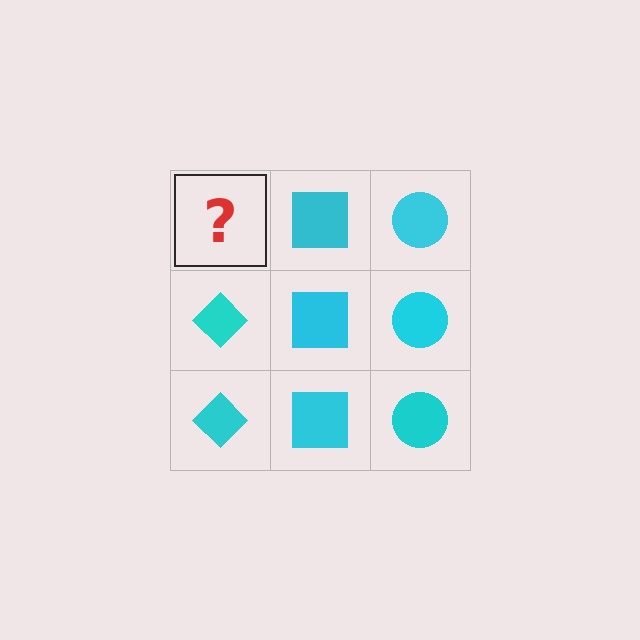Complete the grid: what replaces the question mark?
The question mark should be replaced with a cyan diamond.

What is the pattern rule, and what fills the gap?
The rule is that each column has a consistent shape. The gap should be filled with a cyan diamond.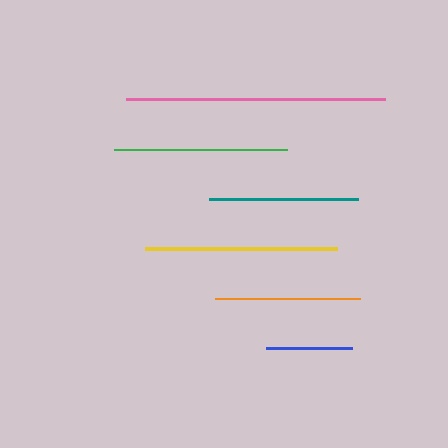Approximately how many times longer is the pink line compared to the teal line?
The pink line is approximately 1.7 times the length of the teal line.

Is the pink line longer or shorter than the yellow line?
The pink line is longer than the yellow line.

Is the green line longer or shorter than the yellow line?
The yellow line is longer than the green line.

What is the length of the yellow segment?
The yellow segment is approximately 191 pixels long.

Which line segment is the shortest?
The blue line is the shortest at approximately 86 pixels.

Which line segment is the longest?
The pink line is the longest at approximately 259 pixels.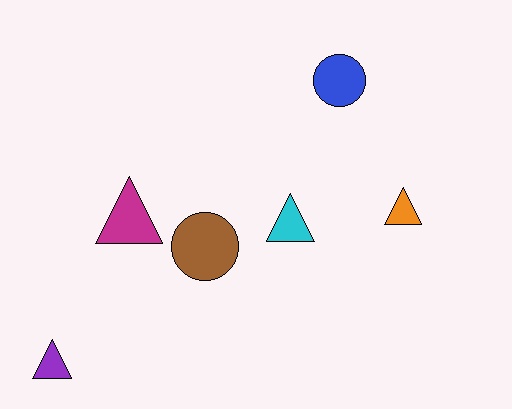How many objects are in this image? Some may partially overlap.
There are 6 objects.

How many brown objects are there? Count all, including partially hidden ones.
There is 1 brown object.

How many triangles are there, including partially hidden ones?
There are 4 triangles.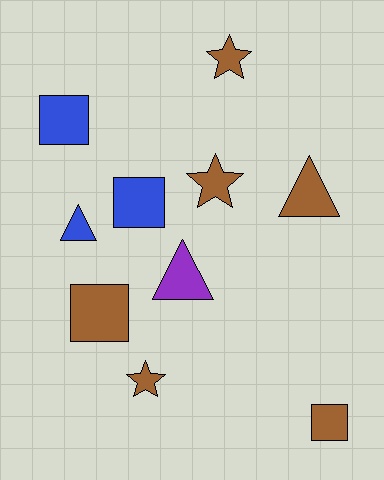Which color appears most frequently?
Brown, with 6 objects.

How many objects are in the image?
There are 10 objects.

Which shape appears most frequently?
Square, with 4 objects.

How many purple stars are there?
There are no purple stars.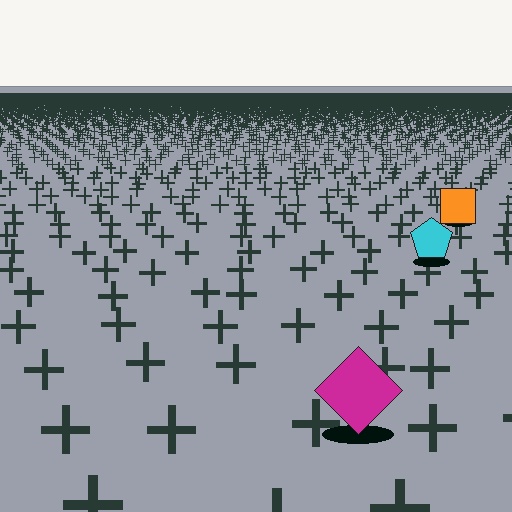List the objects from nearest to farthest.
From nearest to farthest: the magenta diamond, the cyan pentagon, the orange square.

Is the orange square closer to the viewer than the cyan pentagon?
No. The cyan pentagon is closer — you can tell from the texture gradient: the ground texture is coarser near it.